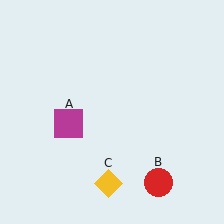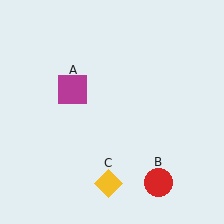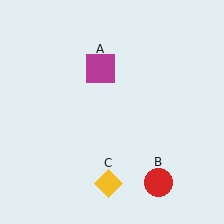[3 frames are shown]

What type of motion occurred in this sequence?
The magenta square (object A) rotated clockwise around the center of the scene.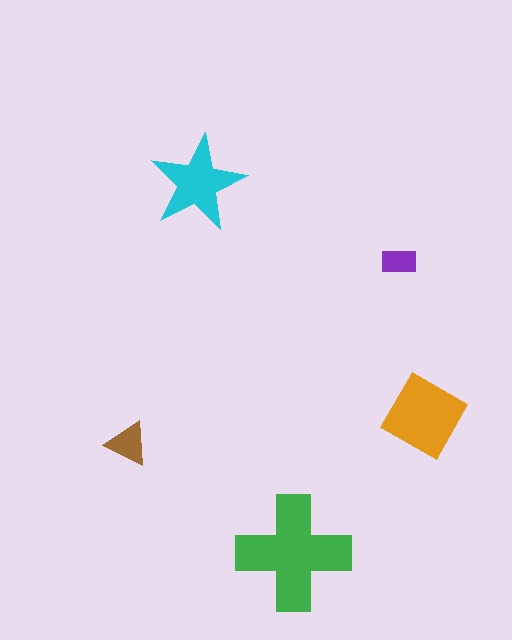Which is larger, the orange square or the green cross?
The green cross.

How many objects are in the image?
There are 5 objects in the image.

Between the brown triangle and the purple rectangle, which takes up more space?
The brown triangle.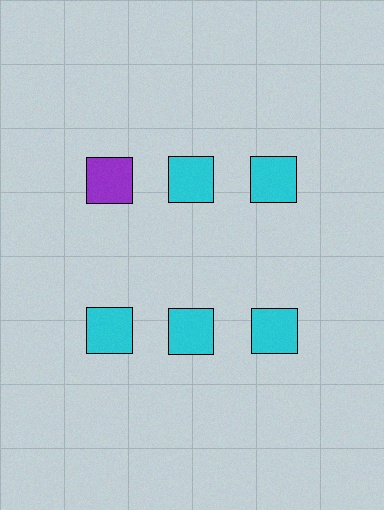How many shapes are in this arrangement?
There are 6 shapes arranged in a grid pattern.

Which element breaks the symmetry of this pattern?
The purple square in the top row, leftmost column breaks the symmetry. All other shapes are cyan squares.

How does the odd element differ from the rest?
It has a different color: purple instead of cyan.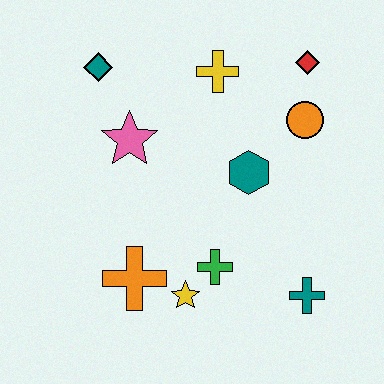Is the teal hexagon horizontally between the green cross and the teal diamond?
No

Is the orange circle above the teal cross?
Yes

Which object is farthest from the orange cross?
The red diamond is farthest from the orange cross.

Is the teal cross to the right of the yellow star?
Yes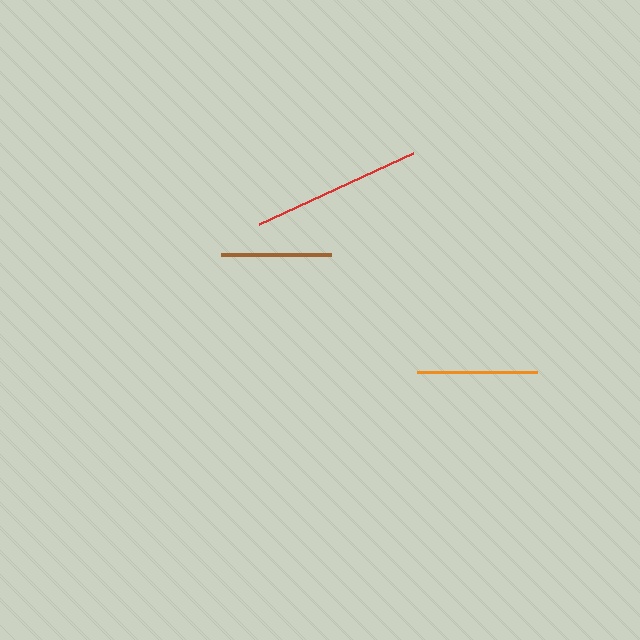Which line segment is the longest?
The red line is the longest at approximately 170 pixels.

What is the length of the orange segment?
The orange segment is approximately 120 pixels long.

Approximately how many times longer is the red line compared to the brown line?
The red line is approximately 1.5 times the length of the brown line.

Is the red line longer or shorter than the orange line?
The red line is longer than the orange line.